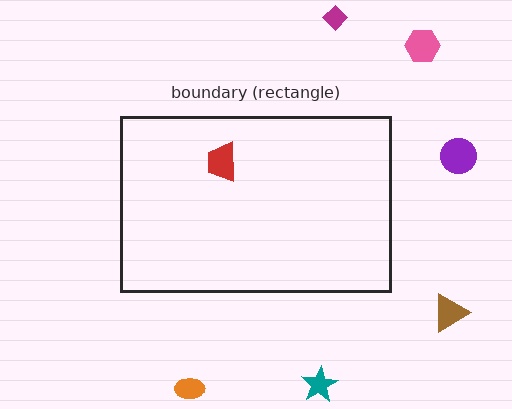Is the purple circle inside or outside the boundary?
Outside.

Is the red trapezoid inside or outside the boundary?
Inside.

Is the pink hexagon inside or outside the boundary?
Outside.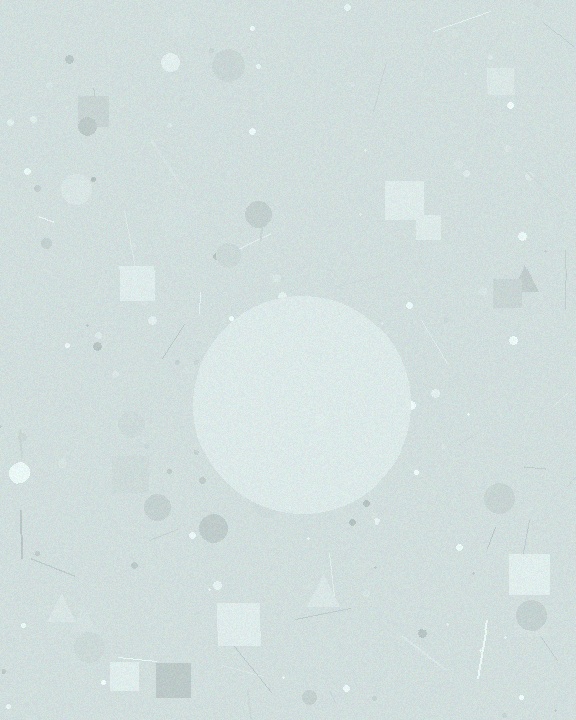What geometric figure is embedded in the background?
A circle is embedded in the background.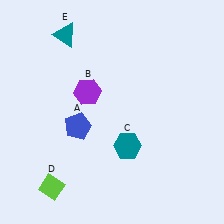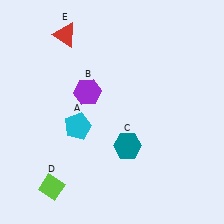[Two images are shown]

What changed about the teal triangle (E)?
In Image 1, E is teal. In Image 2, it changed to red.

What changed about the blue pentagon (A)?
In Image 1, A is blue. In Image 2, it changed to cyan.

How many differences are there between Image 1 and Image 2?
There are 2 differences between the two images.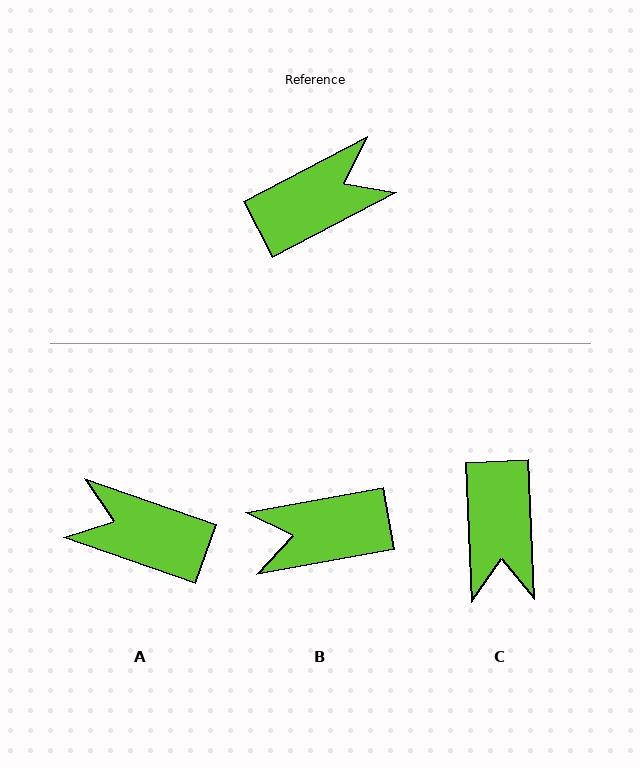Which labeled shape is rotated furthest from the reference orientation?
B, about 163 degrees away.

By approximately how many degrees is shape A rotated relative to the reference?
Approximately 133 degrees counter-clockwise.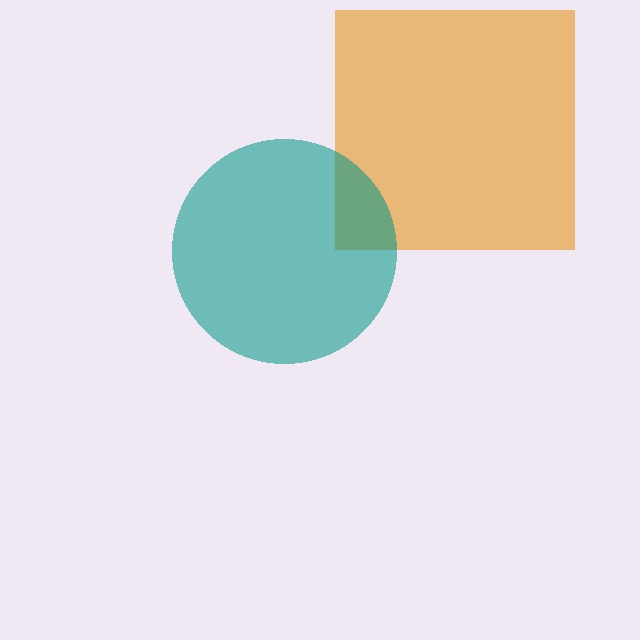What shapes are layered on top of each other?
The layered shapes are: an orange square, a teal circle.